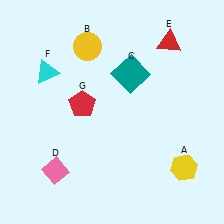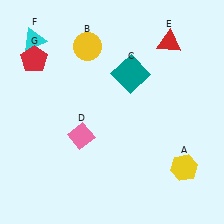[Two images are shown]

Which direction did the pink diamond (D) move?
The pink diamond (D) moved up.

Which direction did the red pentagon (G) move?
The red pentagon (G) moved left.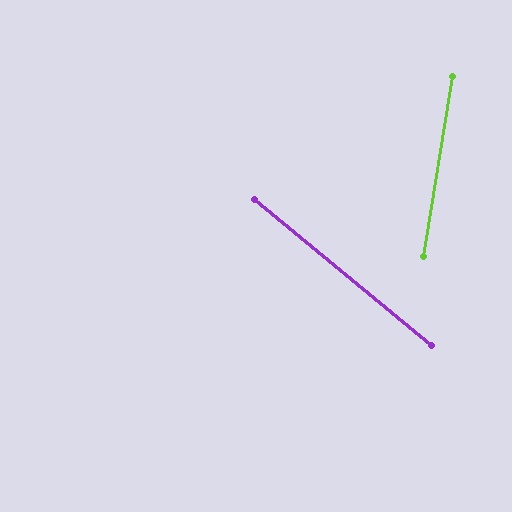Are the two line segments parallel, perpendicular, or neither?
Neither parallel nor perpendicular — they differ by about 60°.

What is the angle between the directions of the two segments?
Approximately 60 degrees.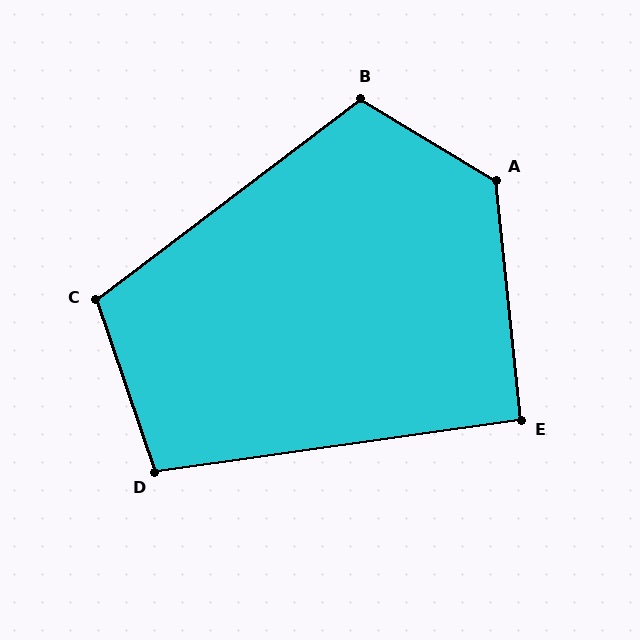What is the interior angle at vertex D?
Approximately 101 degrees (obtuse).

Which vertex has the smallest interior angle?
E, at approximately 92 degrees.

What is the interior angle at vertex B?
Approximately 112 degrees (obtuse).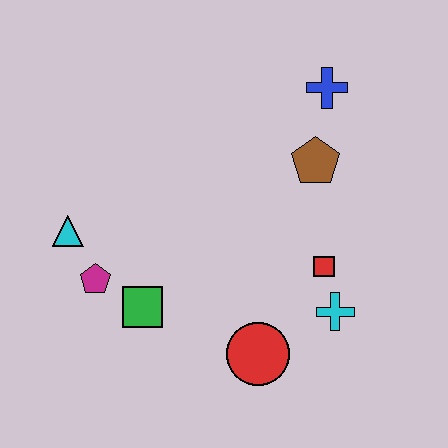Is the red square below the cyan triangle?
Yes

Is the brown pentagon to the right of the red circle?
Yes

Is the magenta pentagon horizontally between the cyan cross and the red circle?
No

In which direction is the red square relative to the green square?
The red square is to the right of the green square.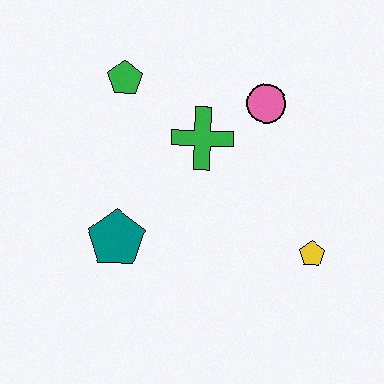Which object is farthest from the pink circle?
The teal pentagon is farthest from the pink circle.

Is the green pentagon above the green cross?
Yes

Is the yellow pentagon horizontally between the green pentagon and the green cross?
No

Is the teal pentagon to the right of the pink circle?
No